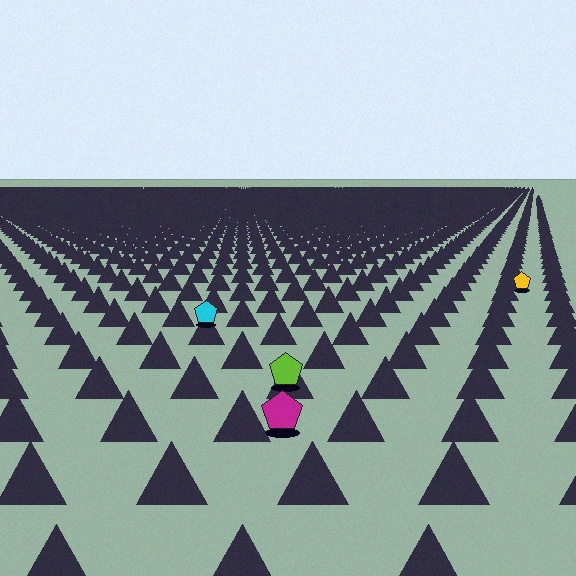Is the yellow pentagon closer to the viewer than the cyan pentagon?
No. The cyan pentagon is closer — you can tell from the texture gradient: the ground texture is coarser near it.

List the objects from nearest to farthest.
From nearest to farthest: the magenta pentagon, the lime pentagon, the cyan pentagon, the yellow pentagon.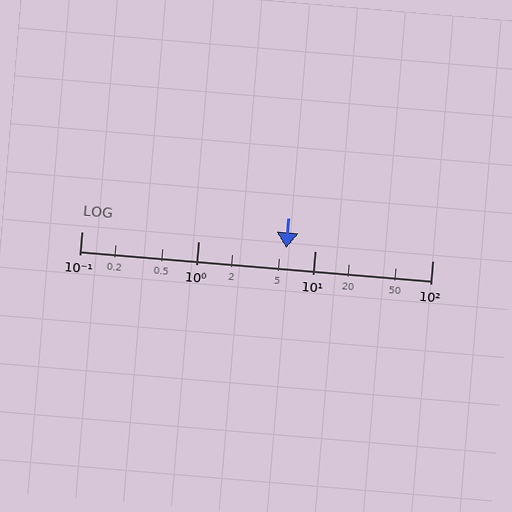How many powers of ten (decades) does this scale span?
The scale spans 3 decades, from 0.1 to 100.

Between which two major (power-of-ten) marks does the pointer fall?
The pointer is between 1 and 10.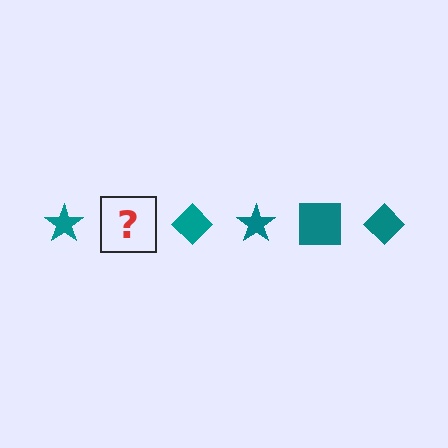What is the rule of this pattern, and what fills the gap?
The rule is that the pattern cycles through star, square, diamond shapes in teal. The gap should be filled with a teal square.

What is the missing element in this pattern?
The missing element is a teal square.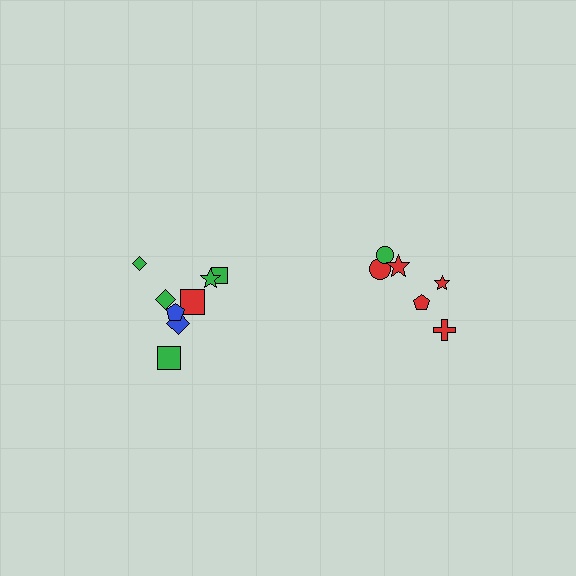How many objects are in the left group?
There are 8 objects.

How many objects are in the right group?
There are 6 objects.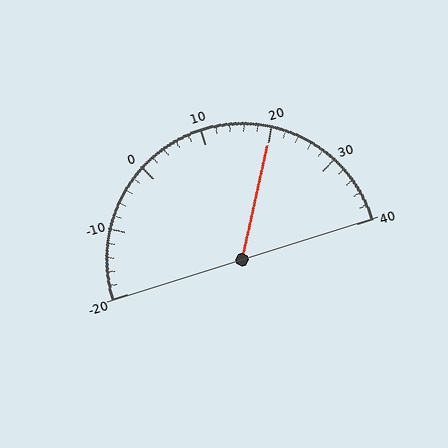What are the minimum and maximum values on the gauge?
The gauge ranges from -20 to 40.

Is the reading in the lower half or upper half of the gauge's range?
The reading is in the upper half of the range (-20 to 40).